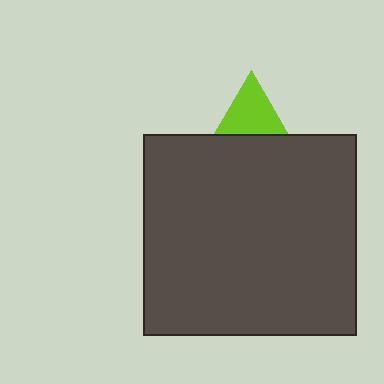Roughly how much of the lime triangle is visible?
A small part of it is visible (roughly 44%).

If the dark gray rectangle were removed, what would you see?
You would see the complete lime triangle.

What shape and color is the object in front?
The object in front is a dark gray rectangle.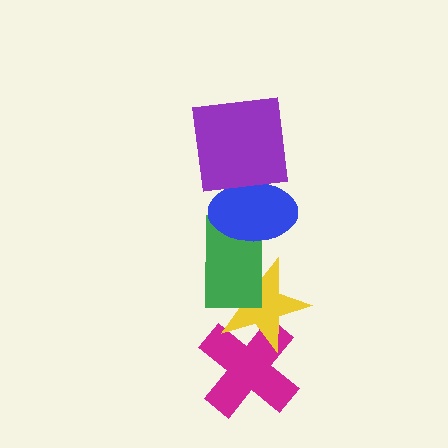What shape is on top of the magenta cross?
The yellow star is on top of the magenta cross.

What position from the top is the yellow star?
The yellow star is 4th from the top.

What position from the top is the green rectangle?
The green rectangle is 3rd from the top.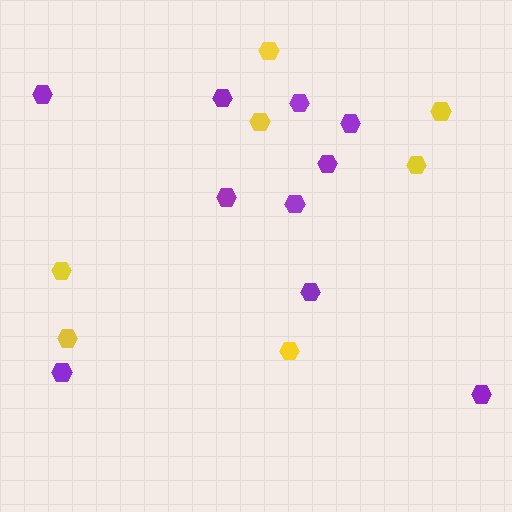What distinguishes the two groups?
There are 2 groups: one group of yellow hexagons (7) and one group of purple hexagons (10).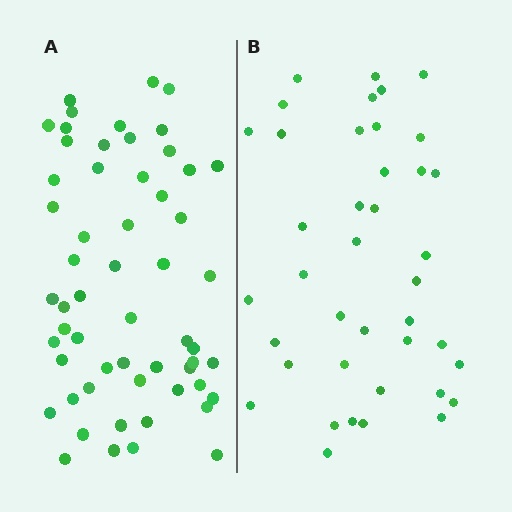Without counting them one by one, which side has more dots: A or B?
Region A (the left region) has more dots.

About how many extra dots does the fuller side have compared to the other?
Region A has approximately 15 more dots than region B.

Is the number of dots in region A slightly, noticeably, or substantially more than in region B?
Region A has noticeably more, but not dramatically so. The ratio is roughly 1.4 to 1.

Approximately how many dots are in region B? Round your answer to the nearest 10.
About 40 dots.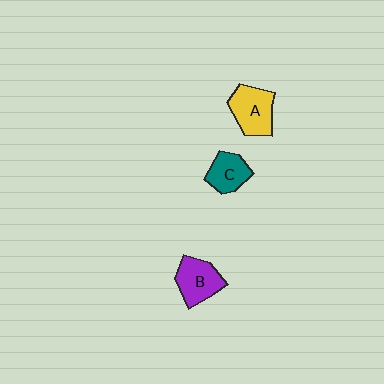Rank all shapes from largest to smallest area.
From largest to smallest: A (yellow), B (purple), C (teal).